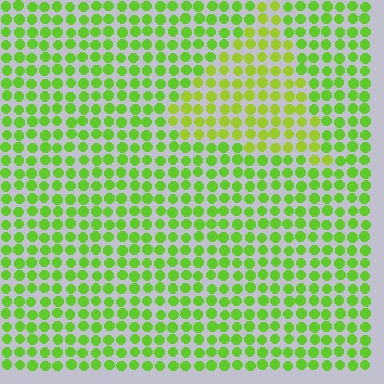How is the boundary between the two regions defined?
The boundary is defined purely by a slight shift in hue (about 23 degrees). Spacing, size, and orientation are identical on both sides.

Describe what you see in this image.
The image is filled with small lime elements in a uniform arrangement. A triangle-shaped region is visible where the elements are tinted to a slightly different hue, forming a subtle color boundary.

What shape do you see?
I see a triangle.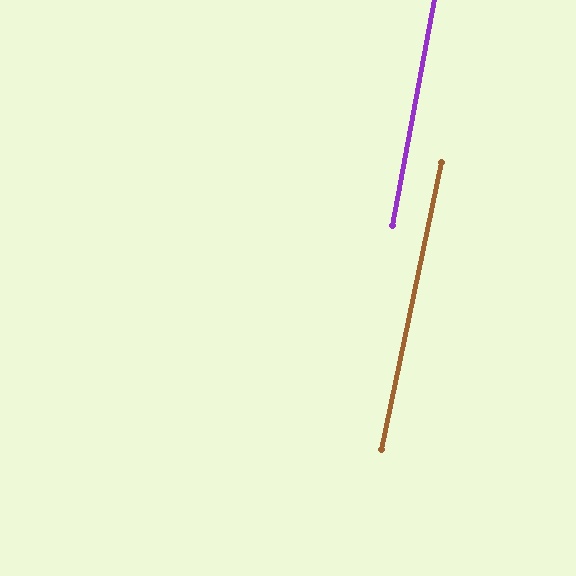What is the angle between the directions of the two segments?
Approximately 1 degree.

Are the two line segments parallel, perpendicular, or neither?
Parallel — their directions differ by only 1.3°.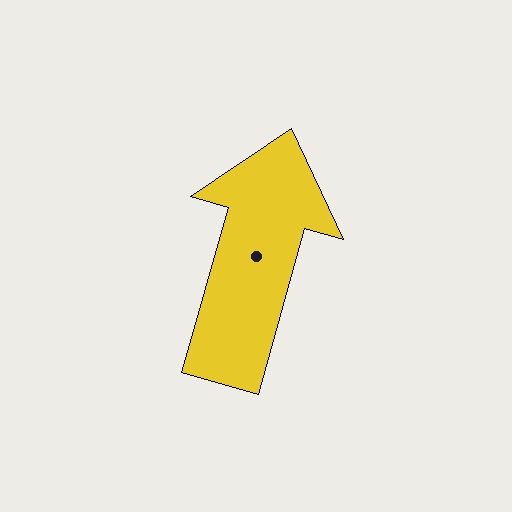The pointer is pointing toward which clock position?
Roughly 1 o'clock.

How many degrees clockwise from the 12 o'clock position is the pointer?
Approximately 16 degrees.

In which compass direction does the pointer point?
North.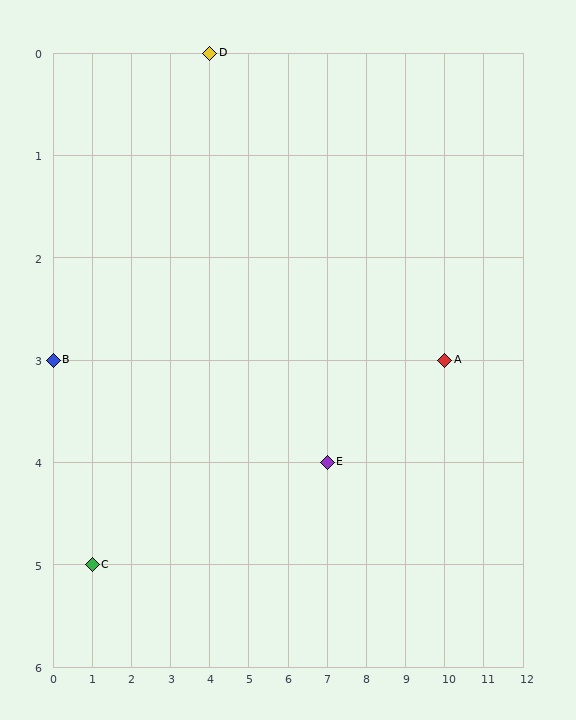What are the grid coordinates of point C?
Point C is at grid coordinates (1, 5).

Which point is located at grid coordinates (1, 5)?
Point C is at (1, 5).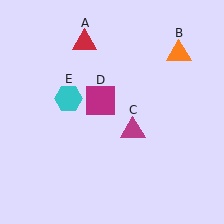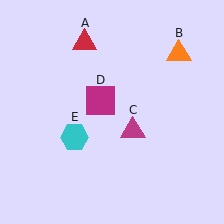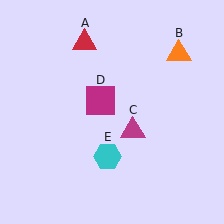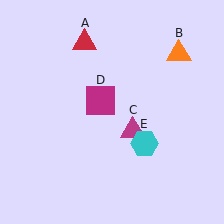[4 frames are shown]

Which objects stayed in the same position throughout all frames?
Red triangle (object A) and orange triangle (object B) and magenta triangle (object C) and magenta square (object D) remained stationary.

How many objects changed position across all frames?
1 object changed position: cyan hexagon (object E).